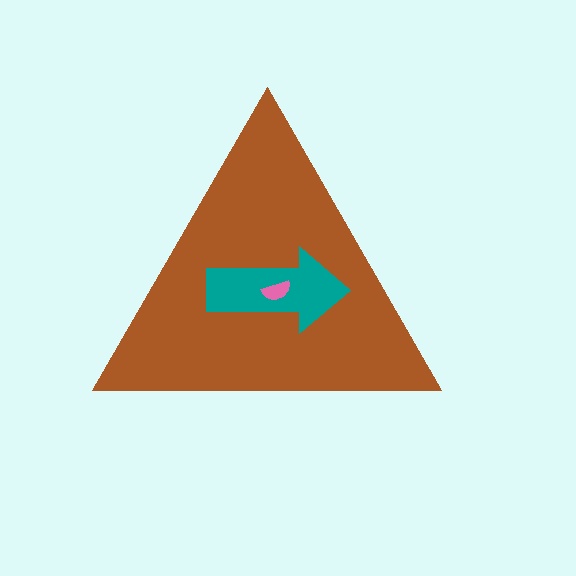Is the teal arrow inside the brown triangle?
Yes.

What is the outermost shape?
The brown triangle.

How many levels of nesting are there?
3.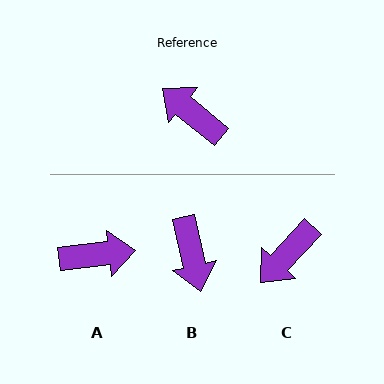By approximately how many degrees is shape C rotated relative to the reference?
Approximately 87 degrees counter-clockwise.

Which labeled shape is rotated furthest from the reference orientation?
B, about 142 degrees away.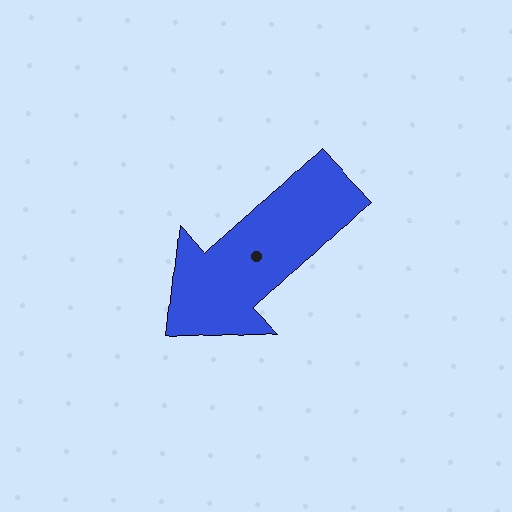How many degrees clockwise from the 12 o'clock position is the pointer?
Approximately 227 degrees.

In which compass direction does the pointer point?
Southwest.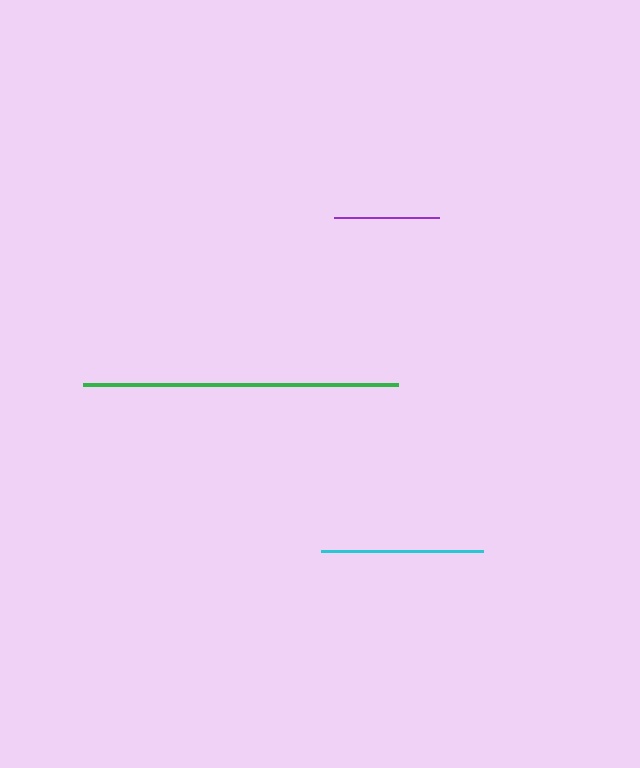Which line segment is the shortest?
The purple line is the shortest at approximately 105 pixels.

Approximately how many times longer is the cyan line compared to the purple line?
The cyan line is approximately 1.5 times the length of the purple line.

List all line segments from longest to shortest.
From longest to shortest: green, cyan, purple.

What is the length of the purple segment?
The purple segment is approximately 105 pixels long.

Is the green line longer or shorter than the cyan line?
The green line is longer than the cyan line.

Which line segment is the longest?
The green line is the longest at approximately 315 pixels.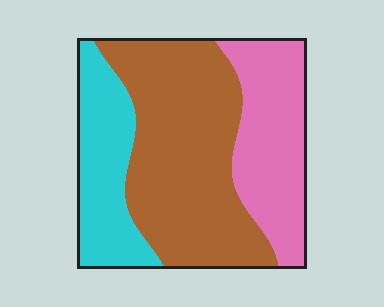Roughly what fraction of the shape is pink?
Pink takes up between a sixth and a third of the shape.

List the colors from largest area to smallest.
From largest to smallest: brown, pink, cyan.